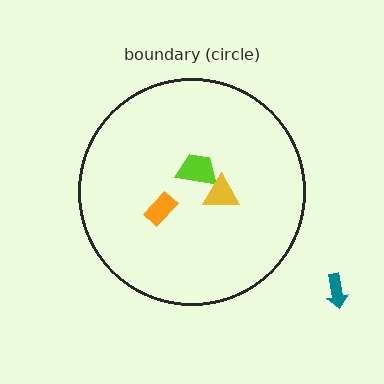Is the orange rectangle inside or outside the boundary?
Inside.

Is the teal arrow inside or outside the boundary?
Outside.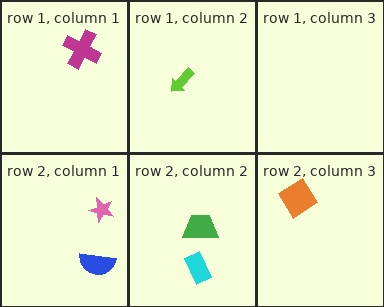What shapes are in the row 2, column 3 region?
The orange diamond.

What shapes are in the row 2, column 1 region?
The pink star, the blue semicircle.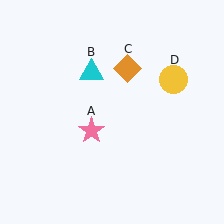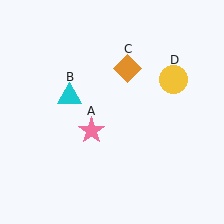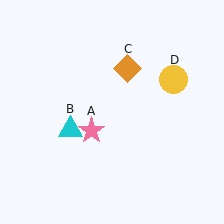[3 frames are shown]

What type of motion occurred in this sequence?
The cyan triangle (object B) rotated counterclockwise around the center of the scene.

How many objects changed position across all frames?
1 object changed position: cyan triangle (object B).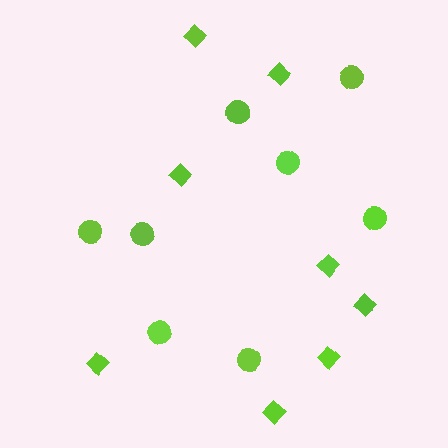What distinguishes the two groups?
There are 2 groups: one group of diamonds (8) and one group of circles (8).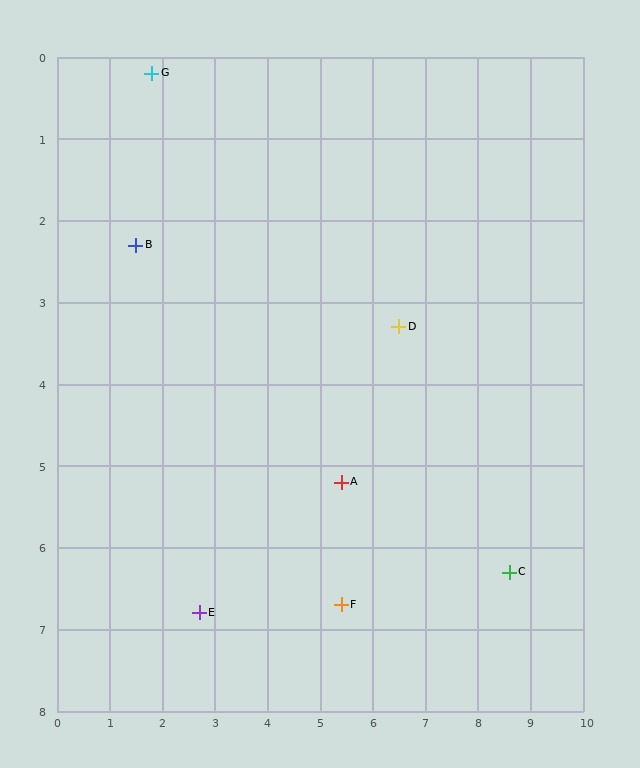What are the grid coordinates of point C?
Point C is at approximately (8.6, 6.3).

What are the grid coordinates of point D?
Point D is at approximately (6.5, 3.3).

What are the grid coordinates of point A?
Point A is at approximately (5.4, 5.2).